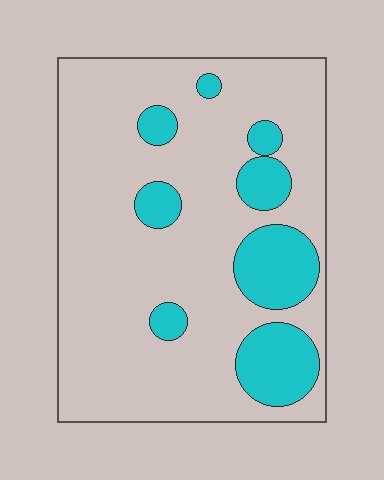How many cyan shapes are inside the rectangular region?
8.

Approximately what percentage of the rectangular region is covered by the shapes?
Approximately 20%.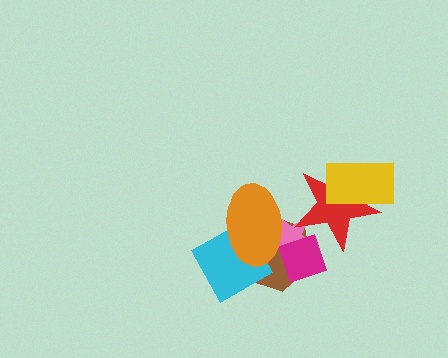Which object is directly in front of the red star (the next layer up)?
The magenta diamond is directly in front of the red star.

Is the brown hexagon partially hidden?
Yes, it is partially covered by another shape.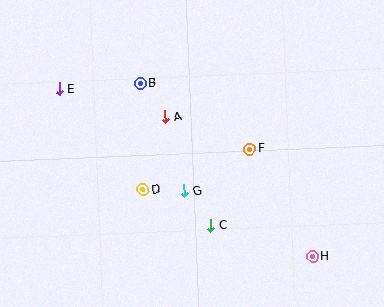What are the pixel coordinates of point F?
Point F is at (250, 149).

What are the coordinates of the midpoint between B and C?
The midpoint between B and C is at (175, 154).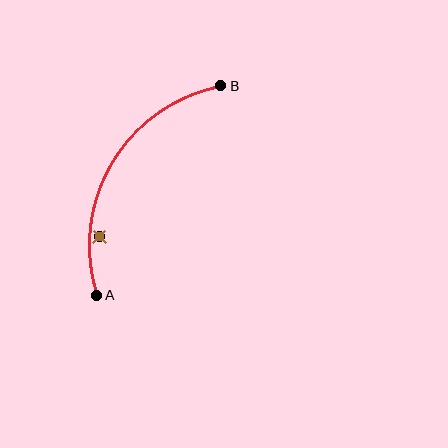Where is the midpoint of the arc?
The arc midpoint is the point on the curve farthest from the straight line joining A and B. It sits to the left of that line.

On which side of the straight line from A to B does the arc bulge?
The arc bulges to the left of the straight line connecting A and B.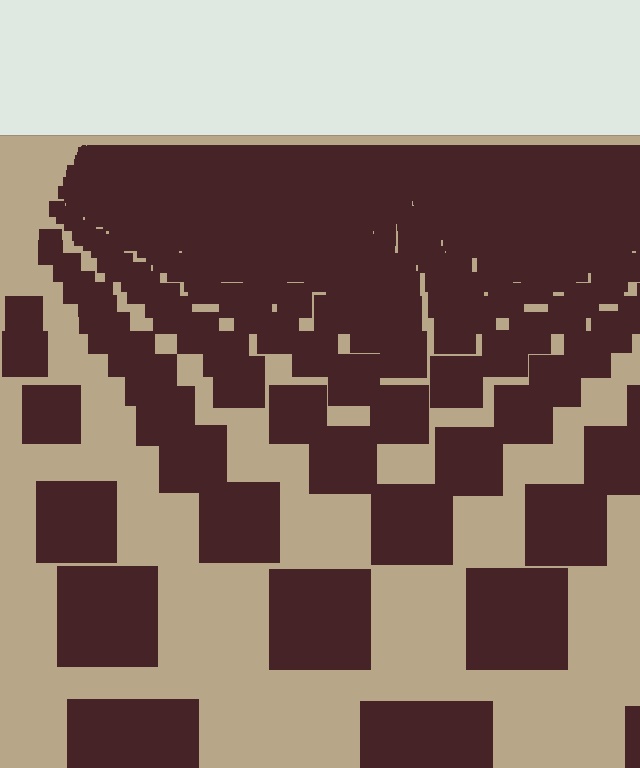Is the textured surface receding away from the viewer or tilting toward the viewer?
The surface is receding away from the viewer. Texture elements get smaller and denser toward the top.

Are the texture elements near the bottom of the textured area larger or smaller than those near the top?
Larger. Near the bottom, elements are closer to the viewer and appear at a bigger on-screen size.